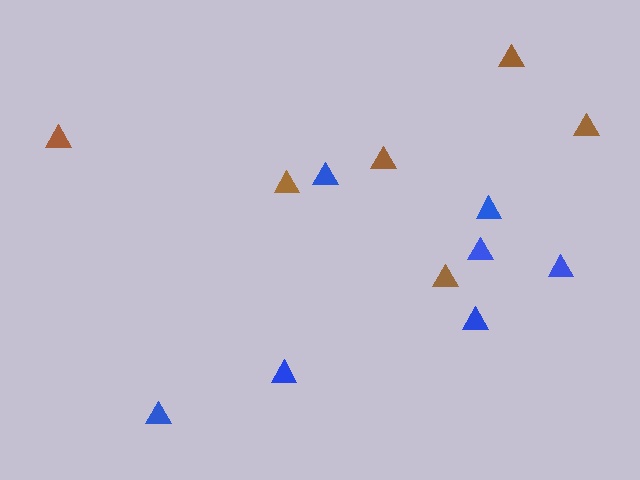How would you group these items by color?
There are 2 groups: one group of blue triangles (7) and one group of brown triangles (6).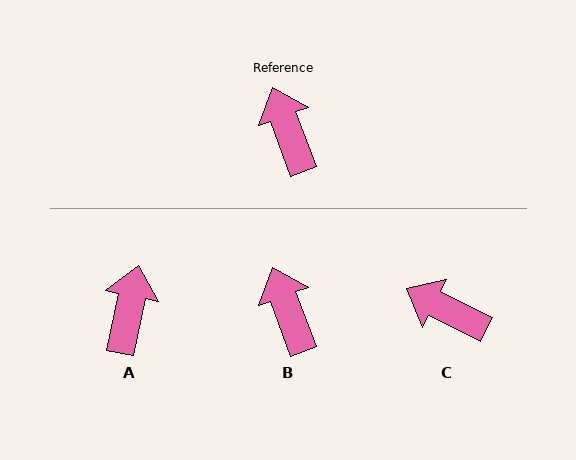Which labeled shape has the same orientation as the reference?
B.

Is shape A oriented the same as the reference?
No, it is off by about 32 degrees.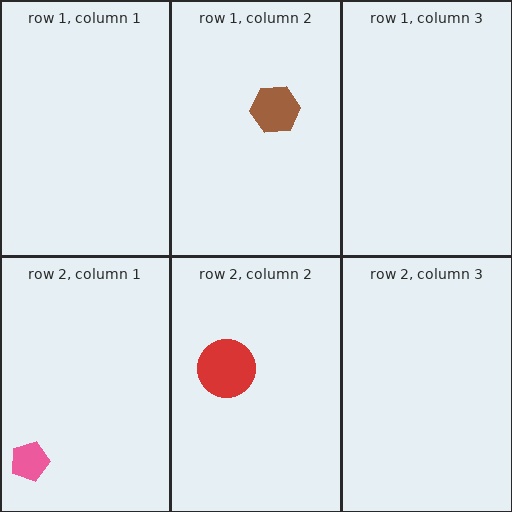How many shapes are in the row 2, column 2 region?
1.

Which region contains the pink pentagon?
The row 2, column 1 region.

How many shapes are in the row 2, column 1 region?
1.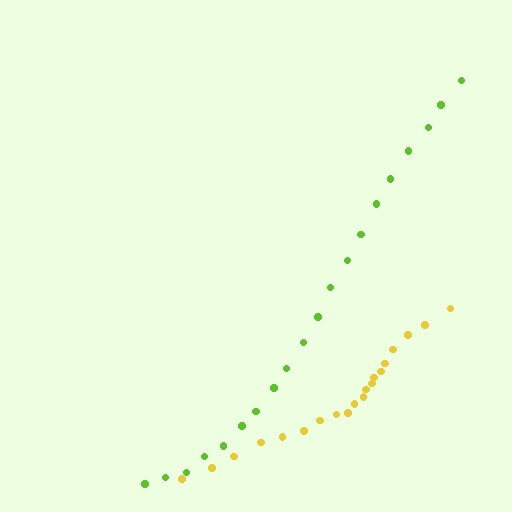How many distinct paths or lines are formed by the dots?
There are 2 distinct paths.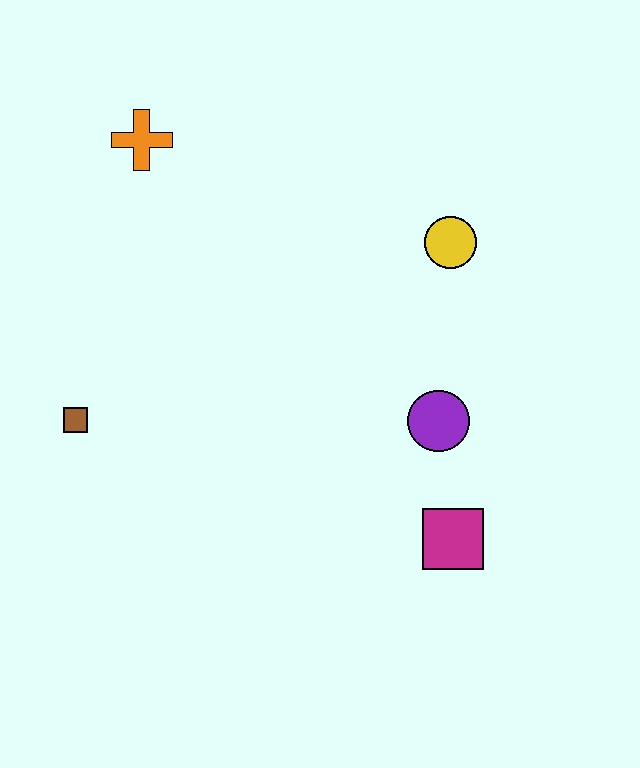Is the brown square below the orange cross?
Yes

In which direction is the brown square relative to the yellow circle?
The brown square is to the left of the yellow circle.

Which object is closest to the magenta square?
The purple circle is closest to the magenta square.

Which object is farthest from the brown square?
The yellow circle is farthest from the brown square.